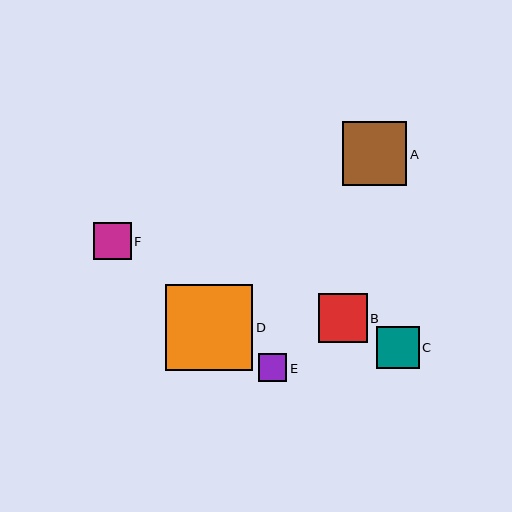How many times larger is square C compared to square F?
Square C is approximately 1.1 times the size of square F.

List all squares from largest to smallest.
From largest to smallest: D, A, B, C, F, E.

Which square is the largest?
Square D is the largest with a size of approximately 87 pixels.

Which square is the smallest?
Square E is the smallest with a size of approximately 28 pixels.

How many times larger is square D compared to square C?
Square D is approximately 2.0 times the size of square C.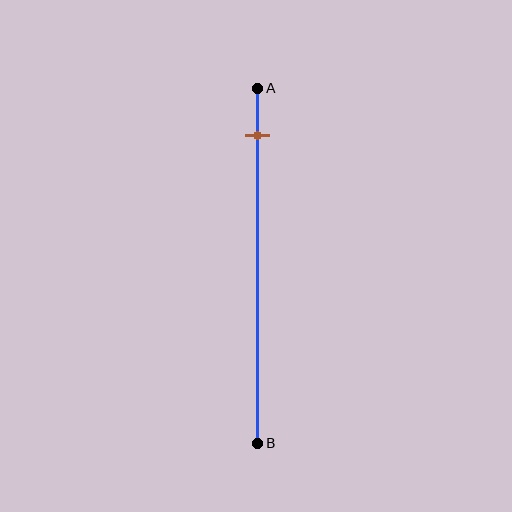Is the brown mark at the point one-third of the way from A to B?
No, the mark is at about 15% from A, not at the 33% one-third point.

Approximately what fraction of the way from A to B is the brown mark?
The brown mark is approximately 15% of the way from A to B.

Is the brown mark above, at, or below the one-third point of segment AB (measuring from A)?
The brown mark is above the one-third point of segment AB.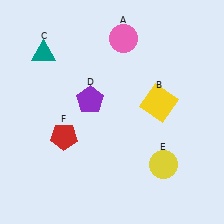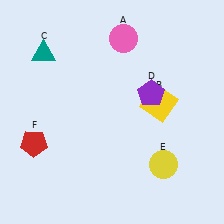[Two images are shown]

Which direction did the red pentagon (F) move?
The red pentagon (F) moved left.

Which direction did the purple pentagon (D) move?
The purple pentagon (D) moved right.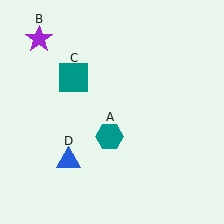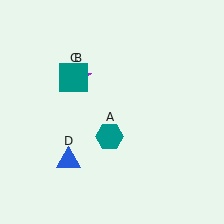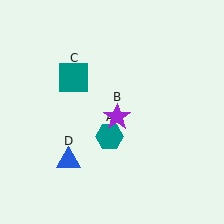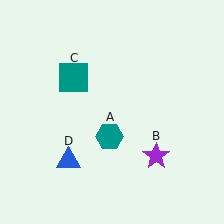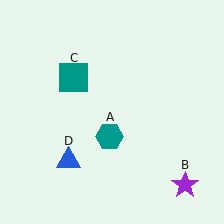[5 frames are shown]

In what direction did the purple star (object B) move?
The purple star (object B) moved down and to the right.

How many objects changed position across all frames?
1 object changed position: purple star (object B).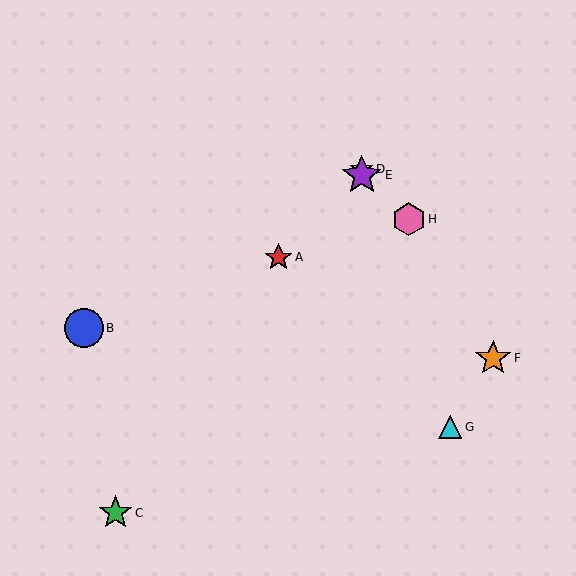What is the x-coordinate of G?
Object G is at x≈450.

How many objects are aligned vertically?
2 objects (D, E) are aligned vertically.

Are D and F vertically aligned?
No, D is at x≈362 and F is at x≈493.